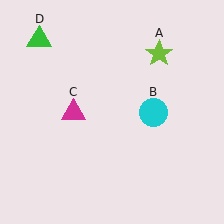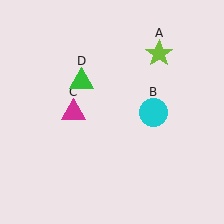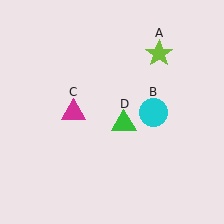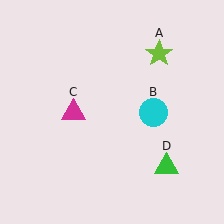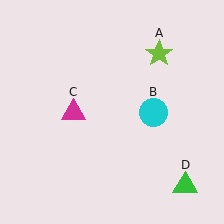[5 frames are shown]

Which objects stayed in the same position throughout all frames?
Lime star (object A) and cyan circle (object B) and magenta triangle (object C) remained stationary.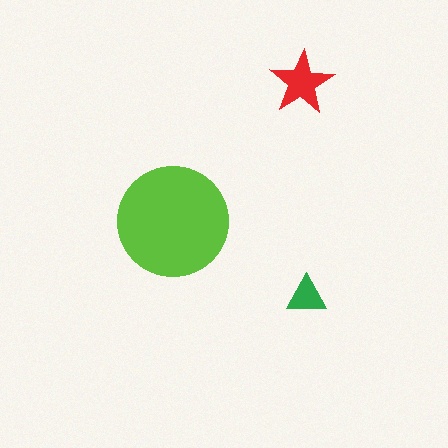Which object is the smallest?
The green triangle.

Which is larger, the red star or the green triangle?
The red star.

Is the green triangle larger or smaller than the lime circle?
Smaller.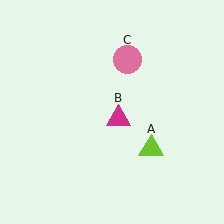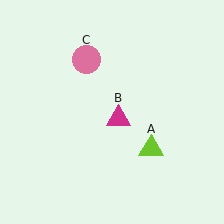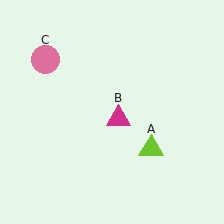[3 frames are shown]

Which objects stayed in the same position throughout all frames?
Lime triangle (object A) and magenta triangle (object B) remained stationary.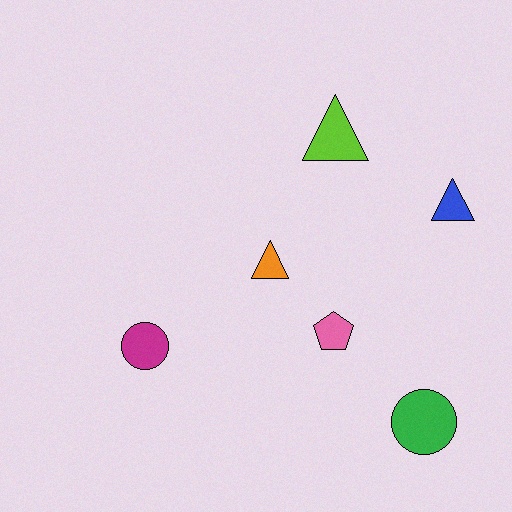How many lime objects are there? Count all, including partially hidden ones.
There is 1 lime object.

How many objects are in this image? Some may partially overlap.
There are 6 objects.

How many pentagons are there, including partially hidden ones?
There is 1 pentagon.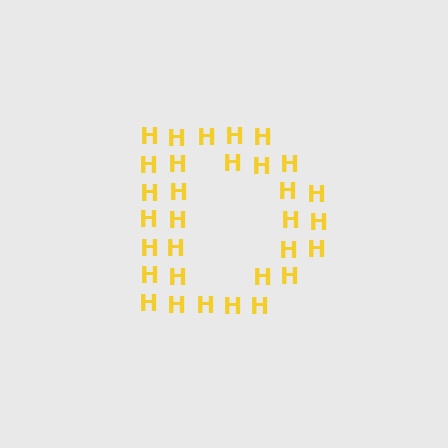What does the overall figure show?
The overall figure shows the letter D.